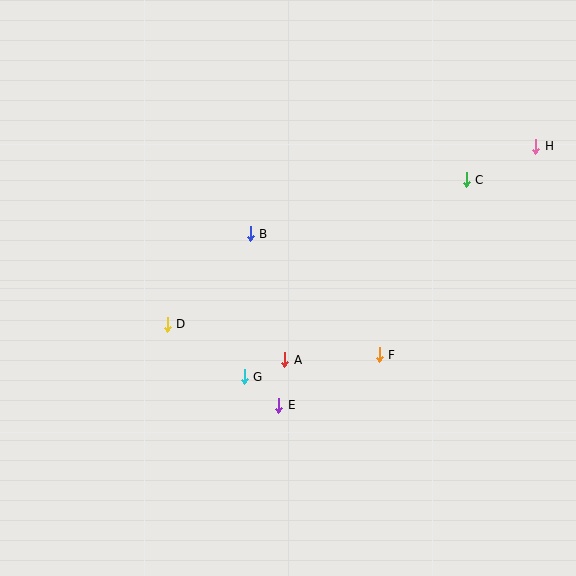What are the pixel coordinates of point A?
Point A is at (285, 360).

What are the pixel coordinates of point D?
Point D is at (167, 324).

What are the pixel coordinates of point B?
Point B is at (250, 234).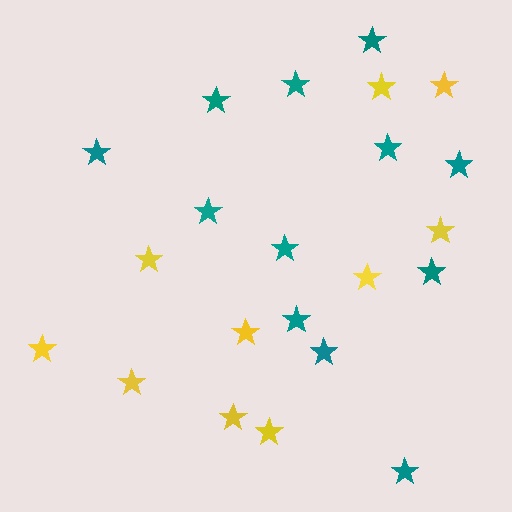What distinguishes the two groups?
There are 2 groups: one group of yellow stars (10) and one group of teal stars (12).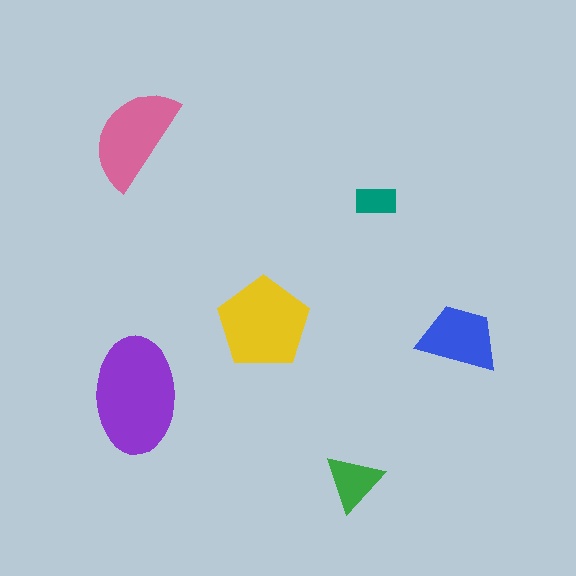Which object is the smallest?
The teal rectangle.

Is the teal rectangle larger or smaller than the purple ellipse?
Smaller.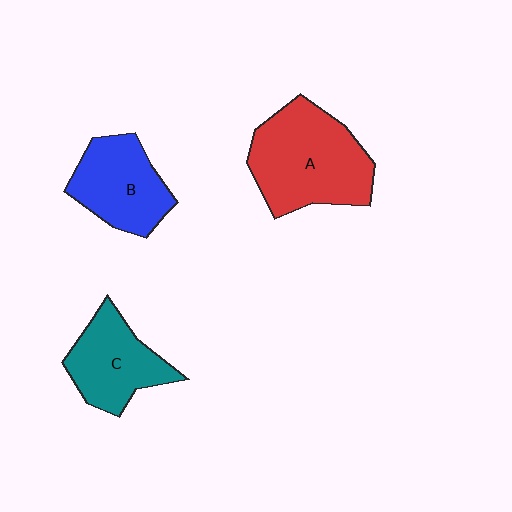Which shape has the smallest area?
Shape C (teal).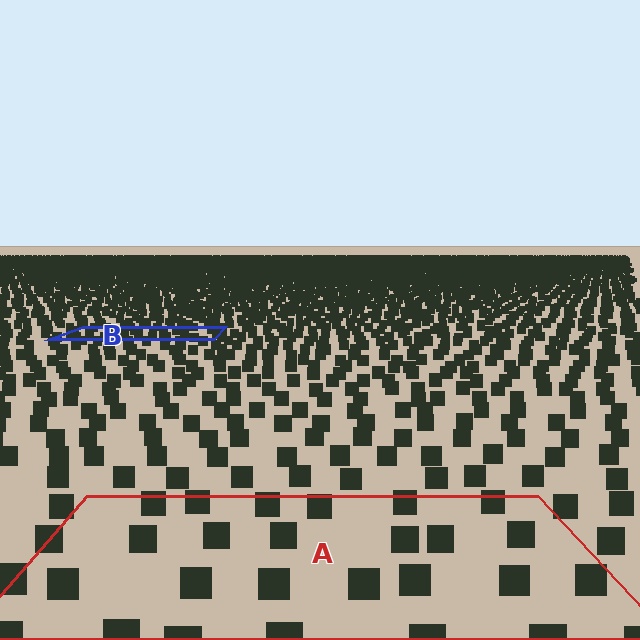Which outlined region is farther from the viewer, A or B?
Region B is farther from the viewer — the texture elements inside it appear smaller and more densely packed.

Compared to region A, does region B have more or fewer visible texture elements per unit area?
Region B has more texture elements per unit area — they are packed more densely because it is farther away.